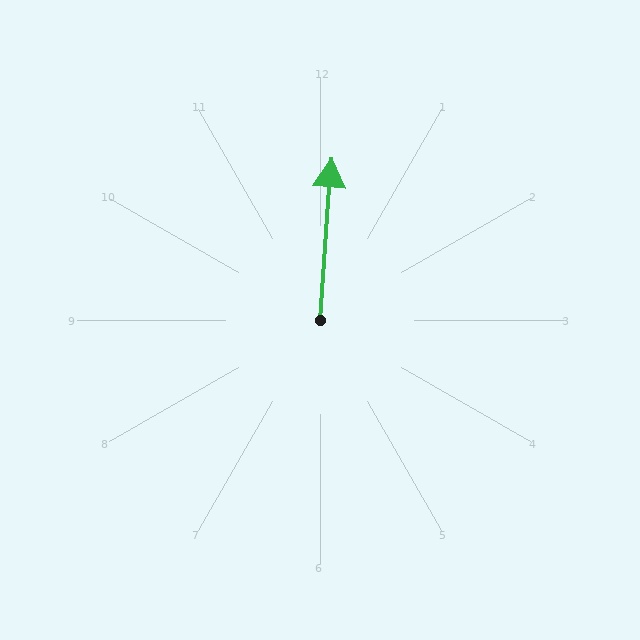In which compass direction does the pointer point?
North.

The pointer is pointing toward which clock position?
Roughly 12 o'clock.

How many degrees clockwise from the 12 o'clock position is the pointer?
Approximately 4 degrees.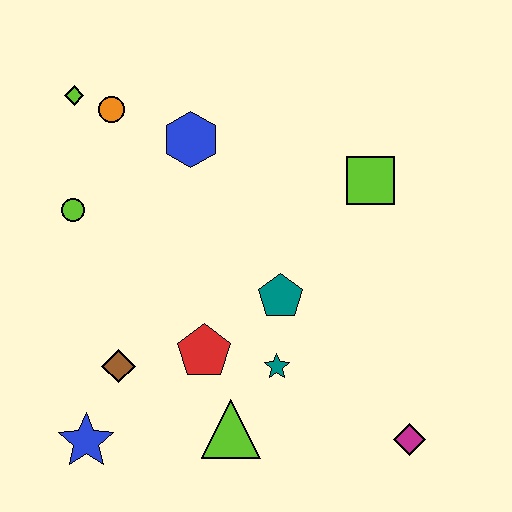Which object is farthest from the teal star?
The lime diamond is farthest from the teal star.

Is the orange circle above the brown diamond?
Yes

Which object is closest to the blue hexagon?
The orange circle is closest to the blue hexagon.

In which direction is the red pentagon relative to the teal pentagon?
The red pentagon is to the left of the teal pentagon.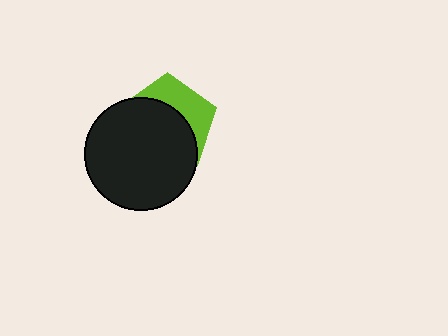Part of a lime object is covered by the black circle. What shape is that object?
It is a pentagon.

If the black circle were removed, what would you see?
You would see the complete lime pentagon.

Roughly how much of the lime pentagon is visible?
A small part of it is visible (roughly 35%).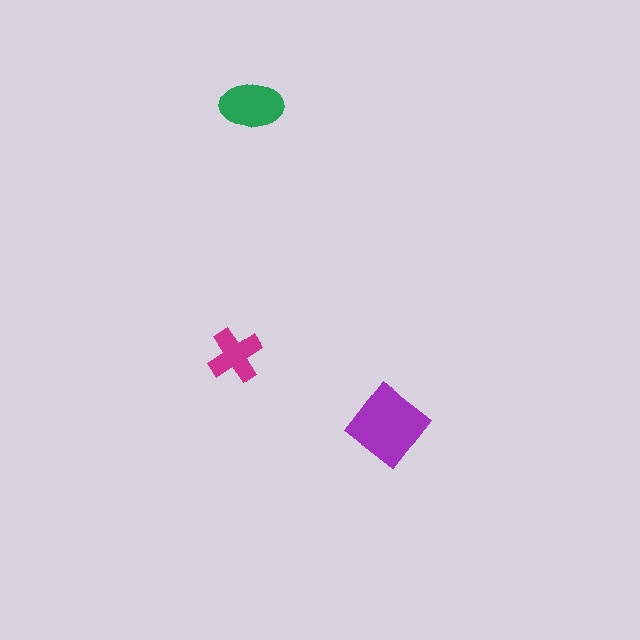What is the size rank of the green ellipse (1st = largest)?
2nd.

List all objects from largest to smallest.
The purple diamond, the green ellipse, the magenta cross.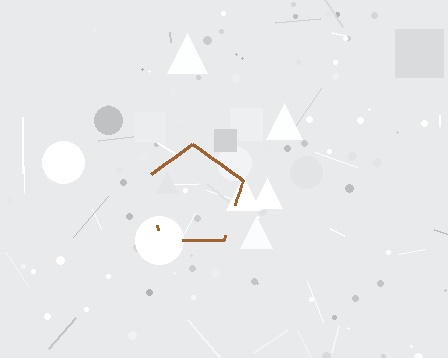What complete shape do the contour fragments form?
The contour fragments form a pentagon.